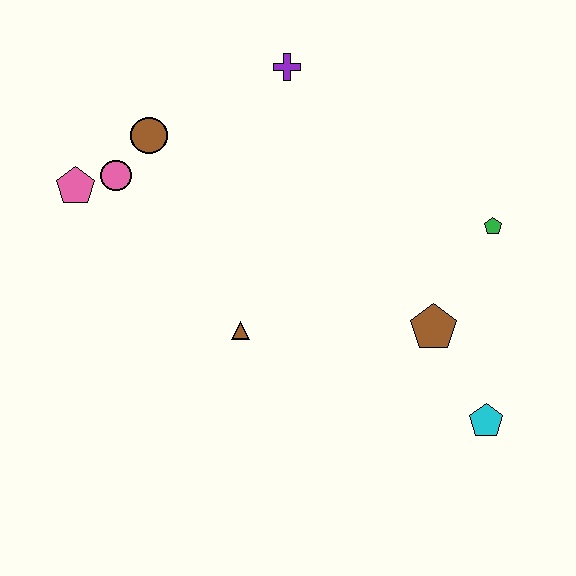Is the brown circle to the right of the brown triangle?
No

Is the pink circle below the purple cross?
Yes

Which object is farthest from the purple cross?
The cyan pentagon is farthest from the purple cross.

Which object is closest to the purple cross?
The brown circle is closest to the purple cross.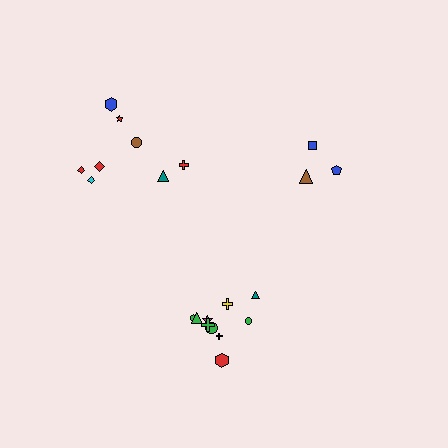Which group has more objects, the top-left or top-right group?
The top-left group.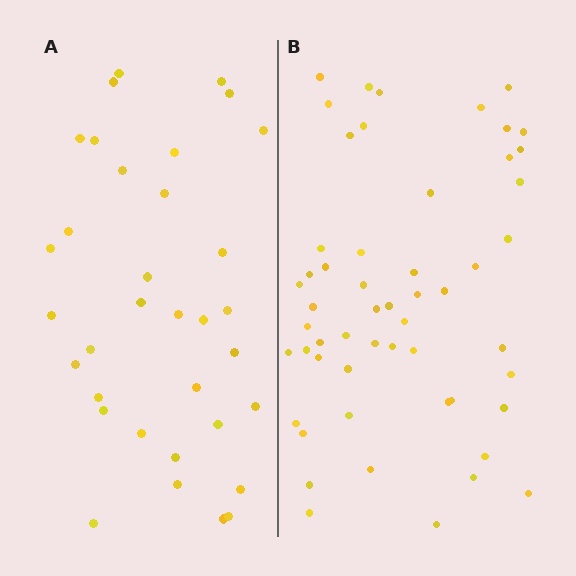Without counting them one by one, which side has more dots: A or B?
Region B (the right region) has more dots.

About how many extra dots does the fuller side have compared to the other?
Region B has approximately 20 more dots than region A.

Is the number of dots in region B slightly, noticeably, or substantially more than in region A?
Region B has substantially more. The ratio is roughly 1.6 to 1.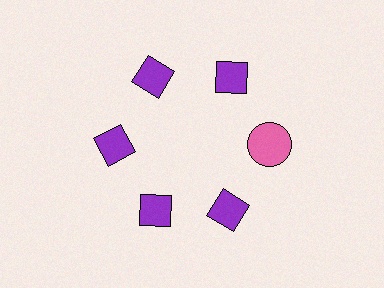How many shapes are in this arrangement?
There are 6 shapes arranged in a ring pattern.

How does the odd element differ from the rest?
It differs in both color (pink instead of purple) and shape (circle instead of diamond).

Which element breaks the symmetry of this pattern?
The pink circle at roughly the 3 o'clock position breaks the symmetry. All other shapes are purple diamonds.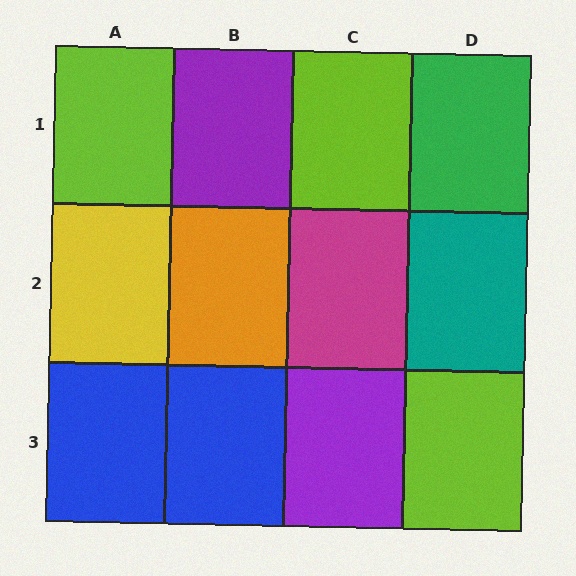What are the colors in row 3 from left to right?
Blue, blue, purple, lime.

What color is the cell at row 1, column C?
Lime.